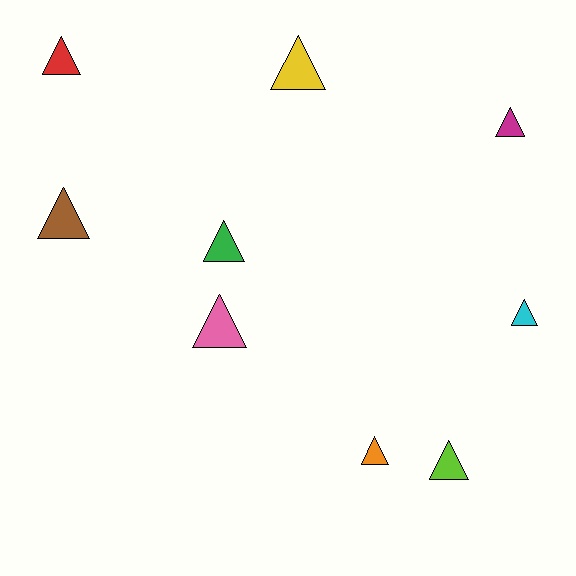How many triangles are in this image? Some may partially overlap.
There are 9 triangles.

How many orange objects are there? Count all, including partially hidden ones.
There is 1 orange object.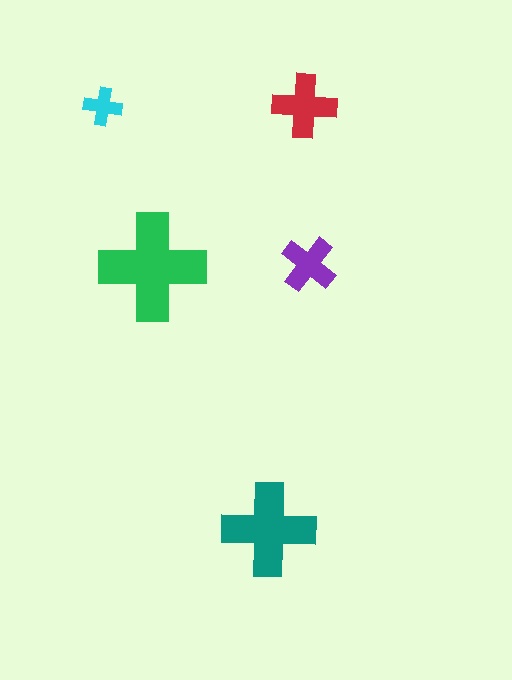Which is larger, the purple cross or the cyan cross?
The purple one.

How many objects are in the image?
There are 5 objects in the image.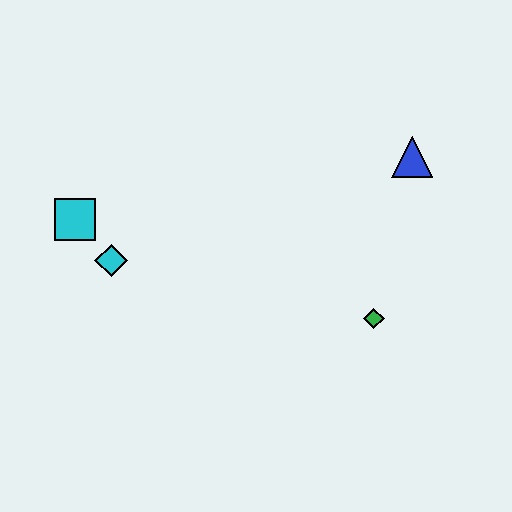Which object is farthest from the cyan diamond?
The blue triangle is farthest from the cyan diamond.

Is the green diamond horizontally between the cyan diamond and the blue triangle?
Yes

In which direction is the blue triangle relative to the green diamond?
The blue triangle is above the green diamond.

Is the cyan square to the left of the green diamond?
Yes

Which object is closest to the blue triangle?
The green diamond is closest to the blue triangle.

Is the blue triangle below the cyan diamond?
No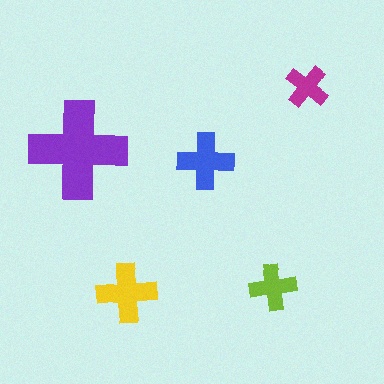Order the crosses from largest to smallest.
the purple one, the yellow one, the blue one, the lime one, the magenta one.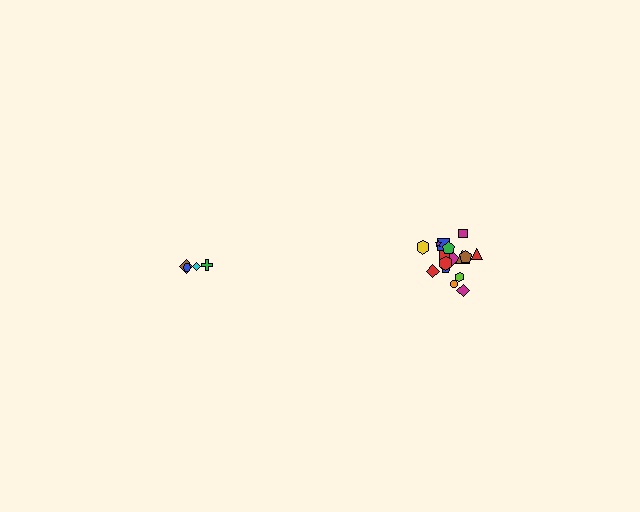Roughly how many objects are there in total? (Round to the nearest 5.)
Roughly 20 objects in total.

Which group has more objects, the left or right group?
The right group.